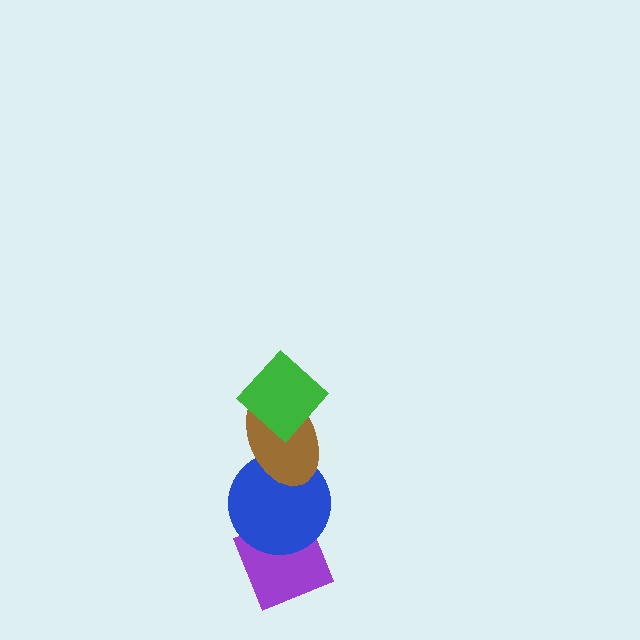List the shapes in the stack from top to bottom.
From top to bottom: the green diamond, the brown ellipse, the blue circle, the purple diamond.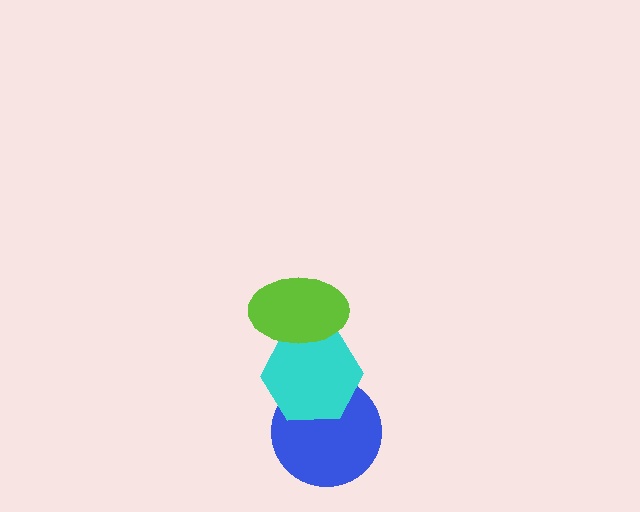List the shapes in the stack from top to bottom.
From top to bottom: the lime ellipse, the cyan hexagon, the blue circle.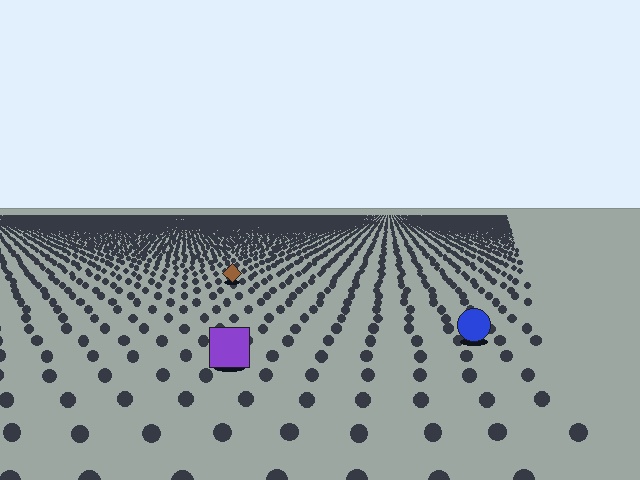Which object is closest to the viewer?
The purple square is closest. The texture marks near it are larger and more spread out.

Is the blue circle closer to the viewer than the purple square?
No. The purple square is closer — you can tell from the texture gradient: the ground texture is coarser near it.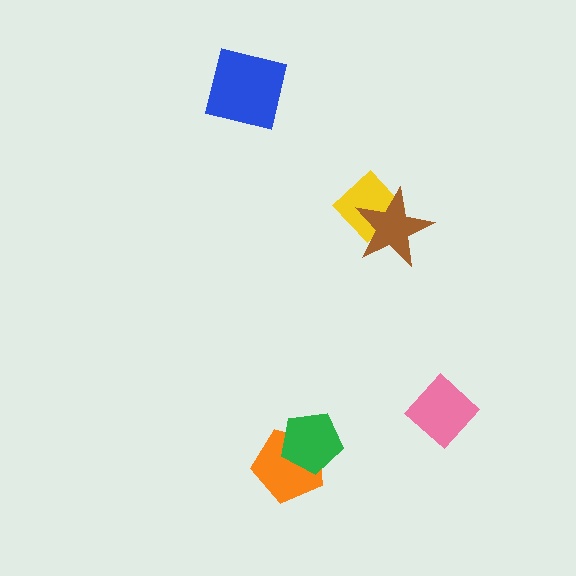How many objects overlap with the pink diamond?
0 objects overlap with the pink diamond.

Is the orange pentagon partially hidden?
Yes, it is partially covered by another shape.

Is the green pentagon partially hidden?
No, no other shape covers it.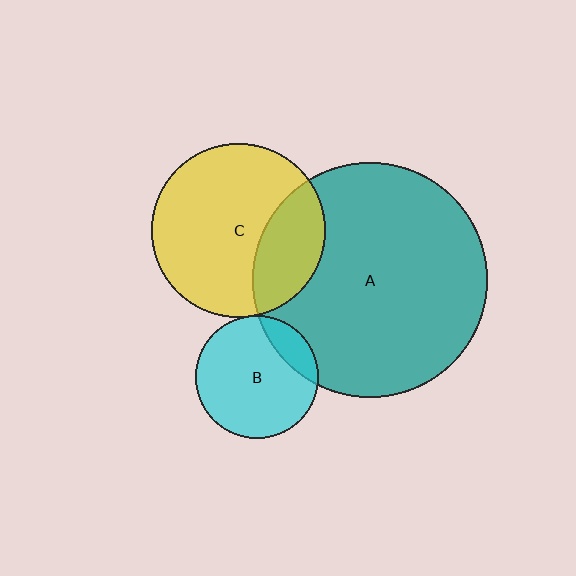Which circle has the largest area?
Circle A (teal).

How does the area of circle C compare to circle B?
Approximately 2.0 times.